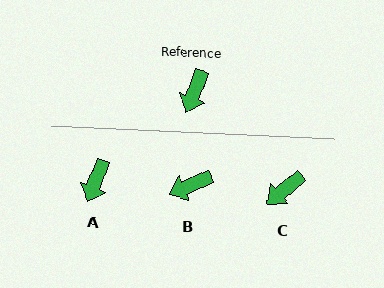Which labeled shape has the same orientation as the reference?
A.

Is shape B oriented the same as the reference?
No, it is off by about 45 degrees.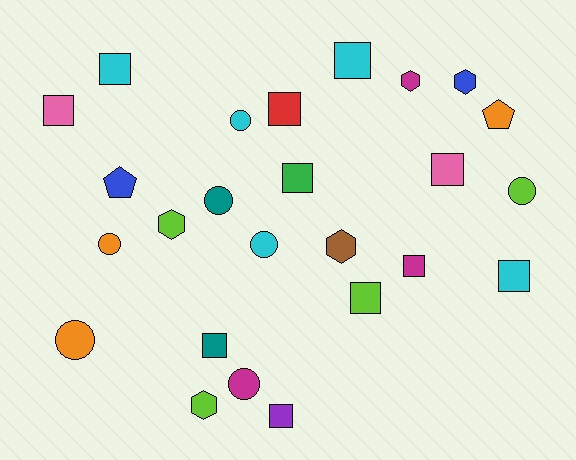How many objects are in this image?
There are 25 objects.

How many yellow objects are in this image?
There are no yellow objects.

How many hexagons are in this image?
There are 5 hexagons.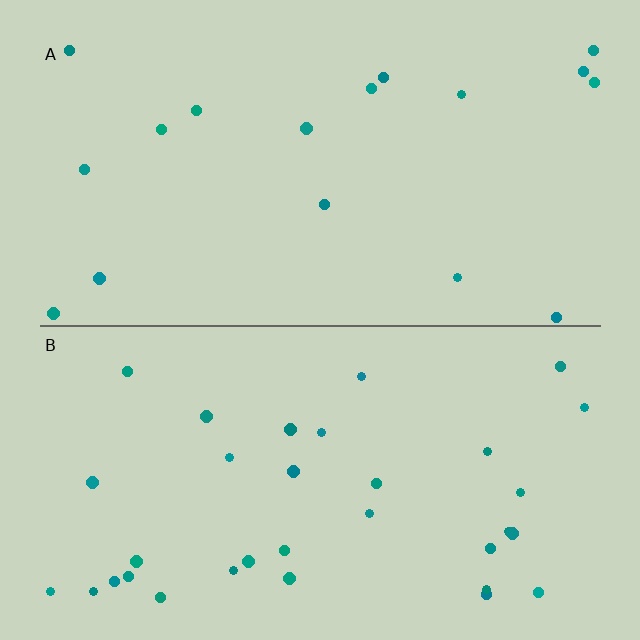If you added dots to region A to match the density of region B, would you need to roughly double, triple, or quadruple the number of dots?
Approximately double.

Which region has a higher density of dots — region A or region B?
B (the bottom).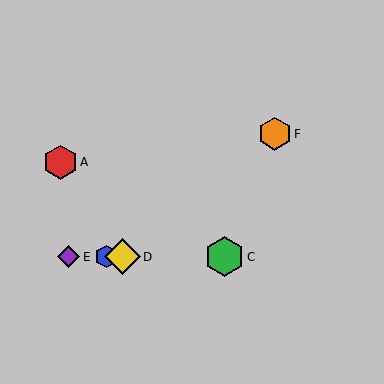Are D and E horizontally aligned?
Yes, both are at y≈257.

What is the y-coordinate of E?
Object E is at y≈257.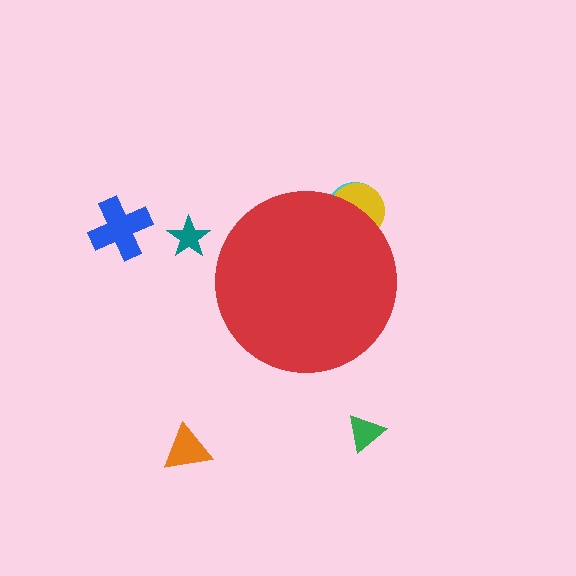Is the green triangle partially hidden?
No, the green triangle is fully visible.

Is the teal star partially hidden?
No, the teal star is fully visible.